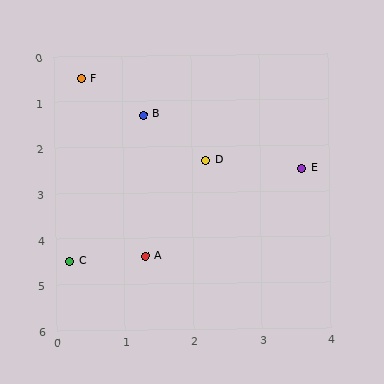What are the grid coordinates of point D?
Point D is at approximately (2.2, 2.3).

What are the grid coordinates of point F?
Point F is at approximately (0.4, 0.5).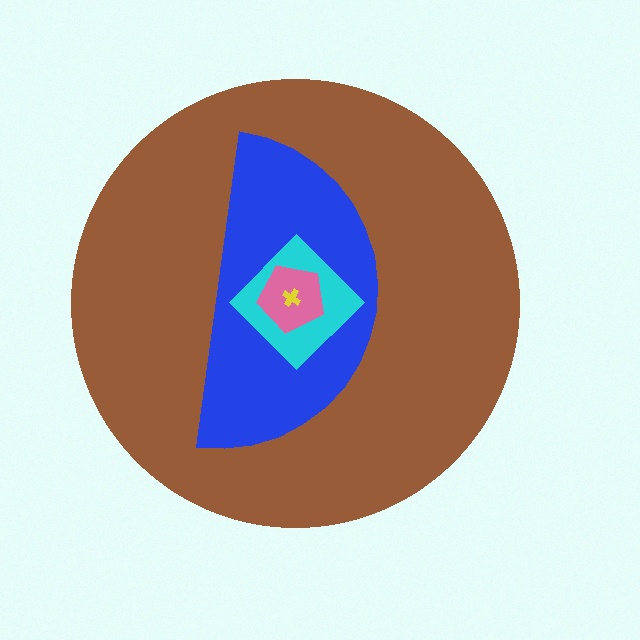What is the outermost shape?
The brown circle.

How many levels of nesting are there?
5.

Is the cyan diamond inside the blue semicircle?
Yes.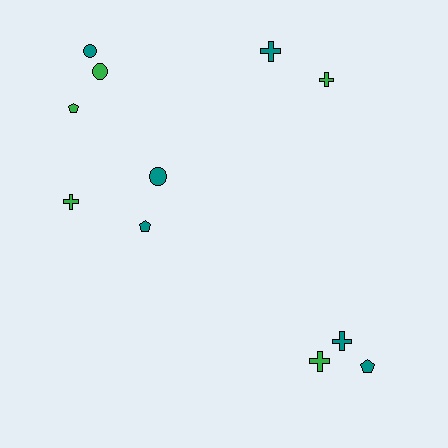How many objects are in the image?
There are 11 objects.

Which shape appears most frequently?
Cross, with 5 objects.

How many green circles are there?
There is 1 green circle.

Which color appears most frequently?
Teal, with 6 objects.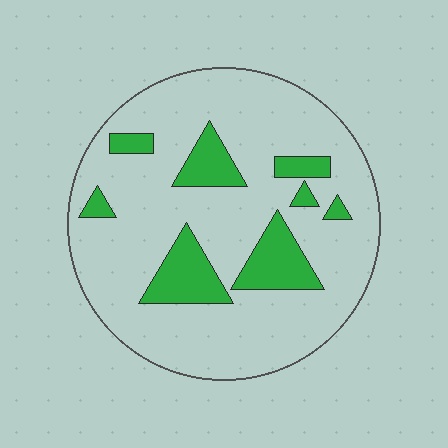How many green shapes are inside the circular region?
8.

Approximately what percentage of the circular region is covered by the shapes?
Approximately 20%.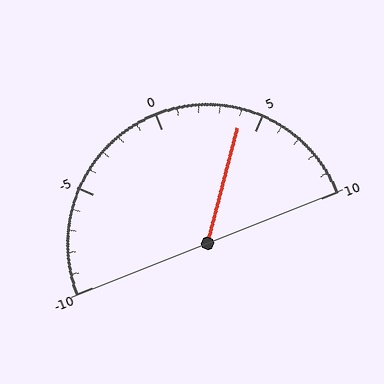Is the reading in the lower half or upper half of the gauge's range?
The reading is in the upper half of the range (-10 to 10).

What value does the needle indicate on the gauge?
The needle indicates approximately 4.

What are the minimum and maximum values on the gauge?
The gauge ranges from -10 to 10.